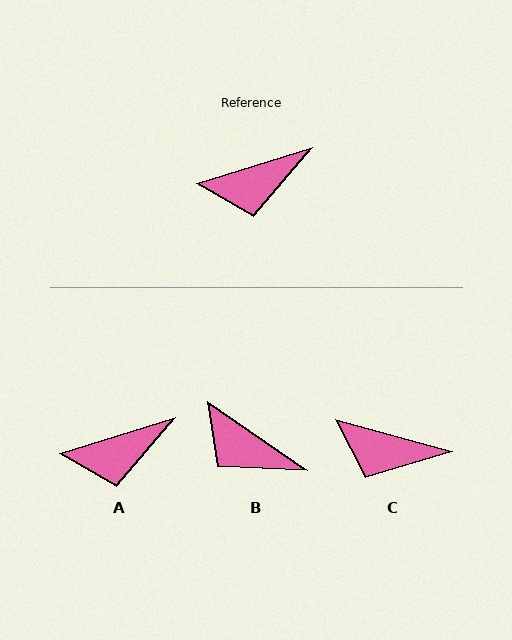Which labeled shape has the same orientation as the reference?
A.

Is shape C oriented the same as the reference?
No, it is off by about 33 degrees.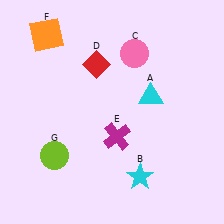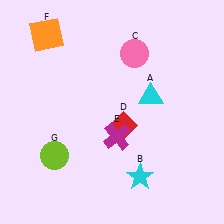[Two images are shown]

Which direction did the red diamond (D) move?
The red diamond (D) moved down.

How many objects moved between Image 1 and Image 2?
1 object moved between the two images.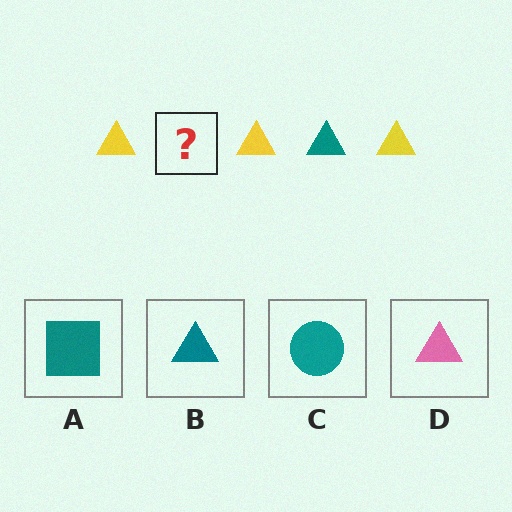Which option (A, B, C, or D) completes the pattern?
B.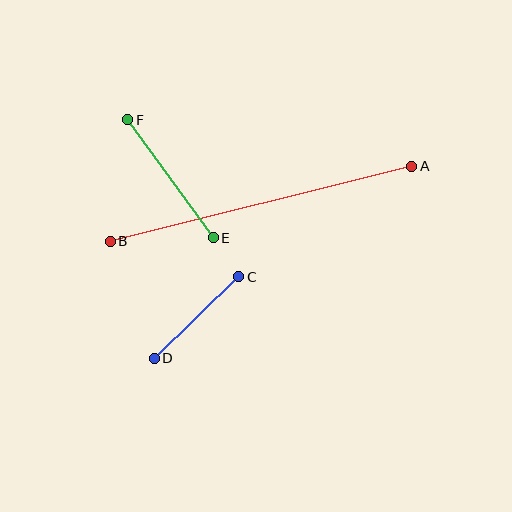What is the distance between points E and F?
The distance is approximately 146 pixels.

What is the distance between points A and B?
The distance is approximately 311 pixels.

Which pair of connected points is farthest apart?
Points A and B are farthest apart.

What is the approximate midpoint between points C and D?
The midpoint is at approximately (197, 318) pixels.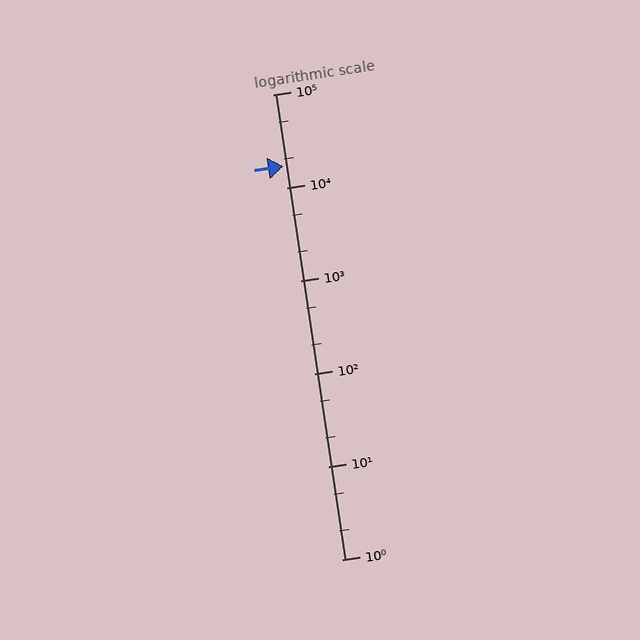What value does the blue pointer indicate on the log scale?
The pointer indicates approximately 17000.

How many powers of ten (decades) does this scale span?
The scale spans 5 decades, from 1 to 100000.